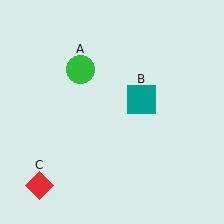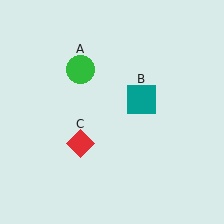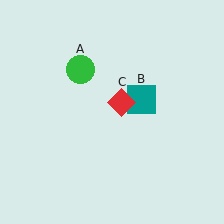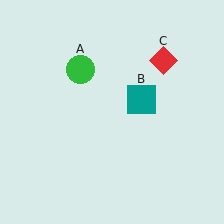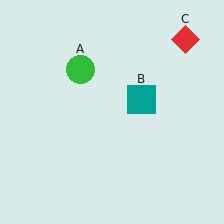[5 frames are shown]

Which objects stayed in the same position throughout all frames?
Green circle (object A) and teal square (object B) remained stationary.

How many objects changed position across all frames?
1 object changed position: red diamond (object C).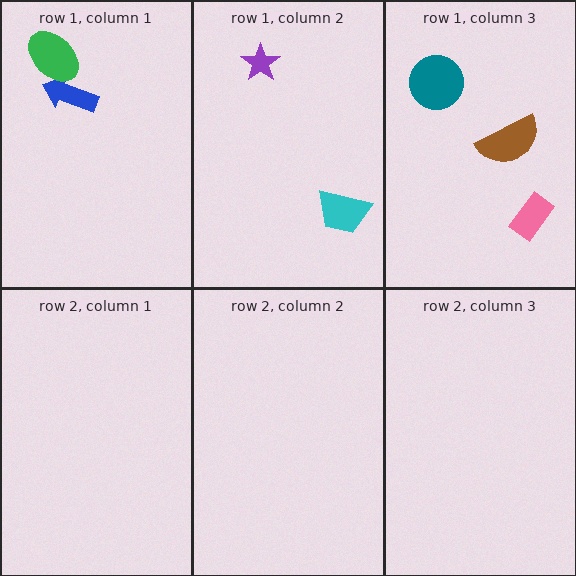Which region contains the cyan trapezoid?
The row 1, column 2 region.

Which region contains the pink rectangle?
The row 1, column 3 region.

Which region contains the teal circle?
The row 1, column 3 region.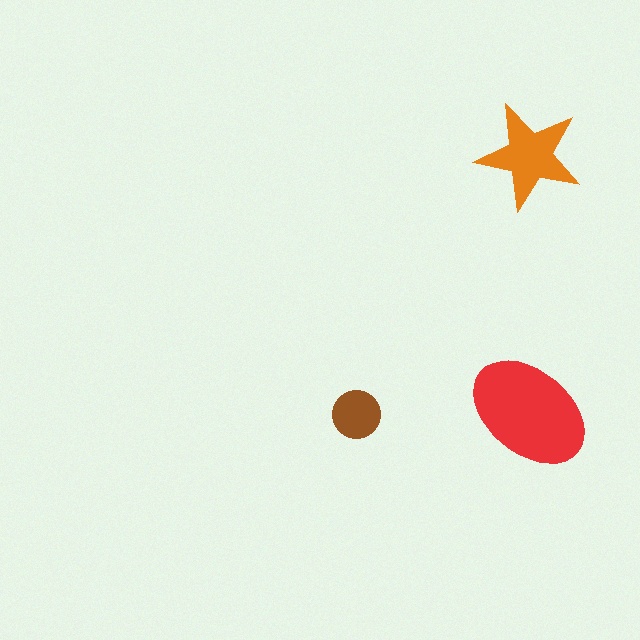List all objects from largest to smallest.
The red ellipse, the orange star, the brown circle.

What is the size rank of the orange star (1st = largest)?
2nd.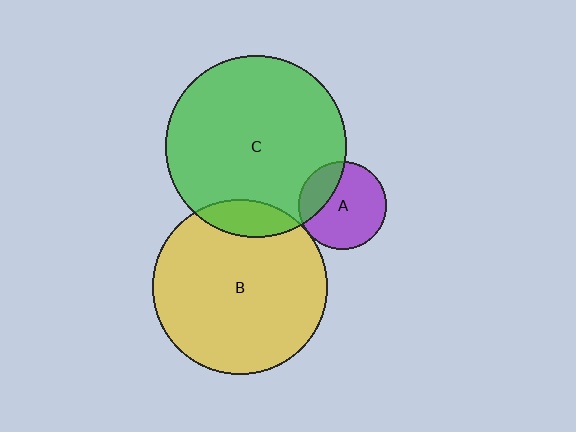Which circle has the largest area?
Circle C (green).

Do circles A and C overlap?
Yes.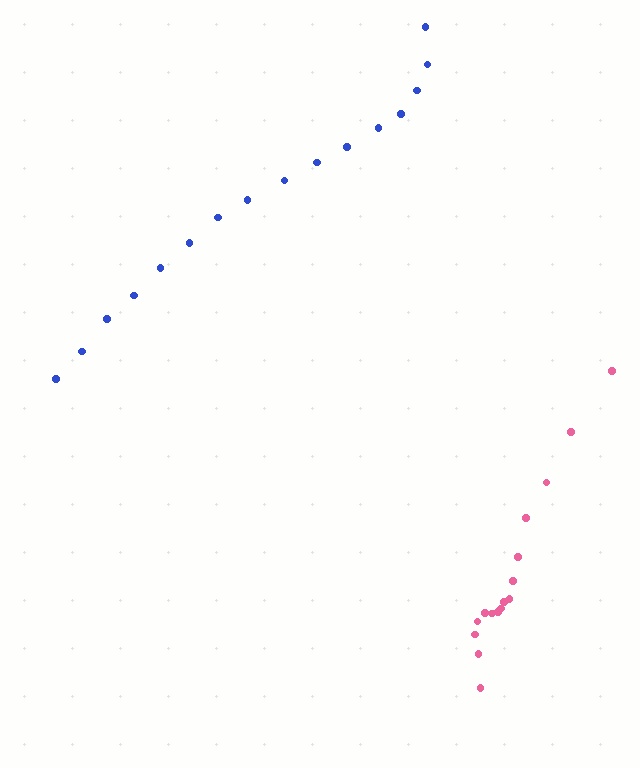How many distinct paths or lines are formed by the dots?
There are 2 distinct paths.